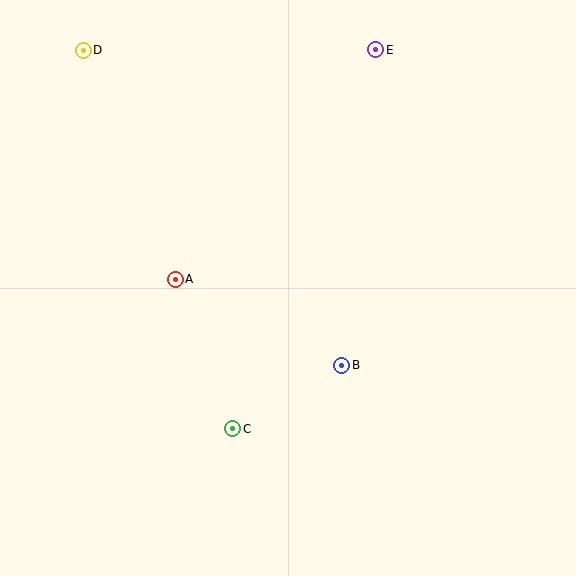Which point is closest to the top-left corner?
Point D is closest to the top-left corner.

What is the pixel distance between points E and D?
The distance between E and D is 292 pixels.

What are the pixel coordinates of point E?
Point E is at (376, 50).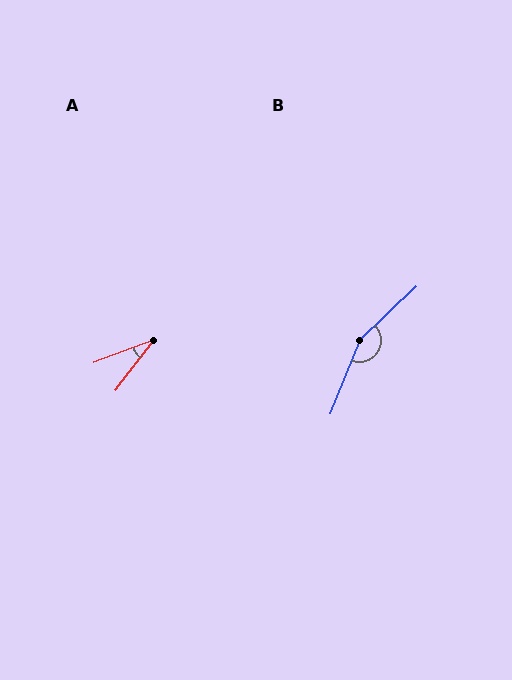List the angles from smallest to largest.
A (32°), B (155°).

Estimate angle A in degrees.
Approximately 32 degrees.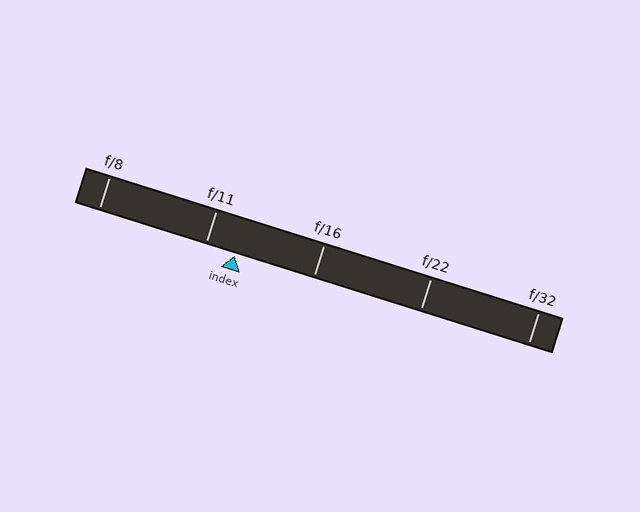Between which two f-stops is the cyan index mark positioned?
The index mark is between f/11 and f/16.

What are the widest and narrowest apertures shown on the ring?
The widest aperture shown is f/8 and the narrowest is f/32.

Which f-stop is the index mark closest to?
The index mark is closest to f/11.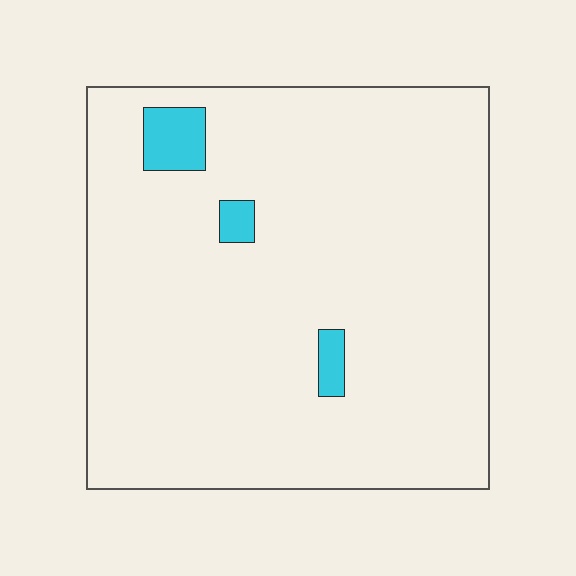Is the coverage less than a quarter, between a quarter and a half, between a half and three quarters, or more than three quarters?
Less than a quarter.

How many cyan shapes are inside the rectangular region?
3.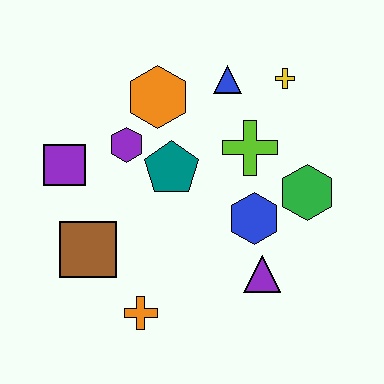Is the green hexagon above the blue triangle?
No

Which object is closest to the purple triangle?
The blue hexagon is closest to the purple triangle.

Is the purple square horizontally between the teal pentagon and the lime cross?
No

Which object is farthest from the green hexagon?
The purple square is farthest from the green hexagon.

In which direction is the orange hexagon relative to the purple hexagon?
The orange hexagon is above the purple hexagon.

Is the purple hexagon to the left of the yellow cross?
Yes